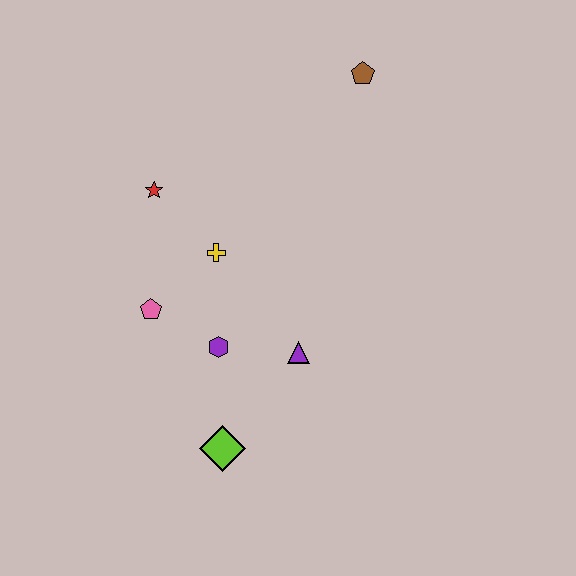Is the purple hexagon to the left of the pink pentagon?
No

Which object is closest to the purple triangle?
The purple hexagon is closest to the purple triangle.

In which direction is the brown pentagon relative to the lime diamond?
The brown pentagon is above the lime diamond.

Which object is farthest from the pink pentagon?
The brown pentagon is farthest from the pink pentagon.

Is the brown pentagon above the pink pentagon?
Yes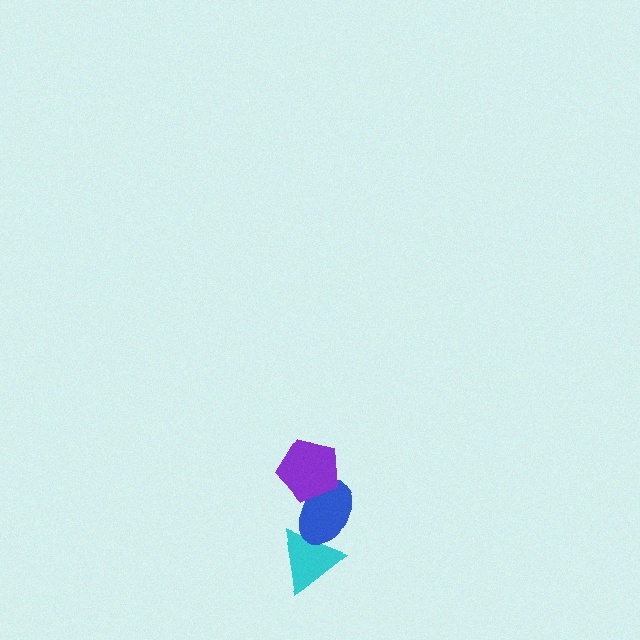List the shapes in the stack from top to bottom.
From top to bottom: the purple pentagon, the blue ellipse, the cyan triangle.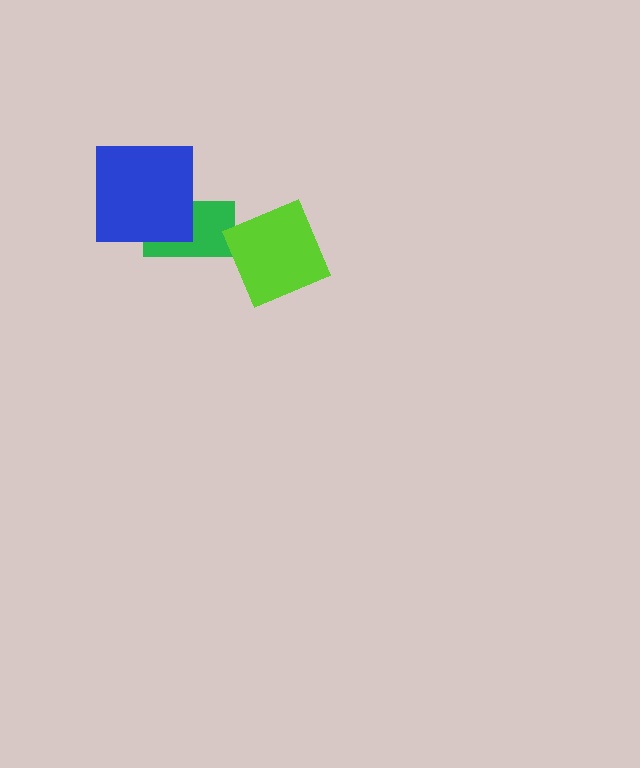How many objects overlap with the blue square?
1 object overlaps with the blue square.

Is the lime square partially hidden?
No, no other shape covers it.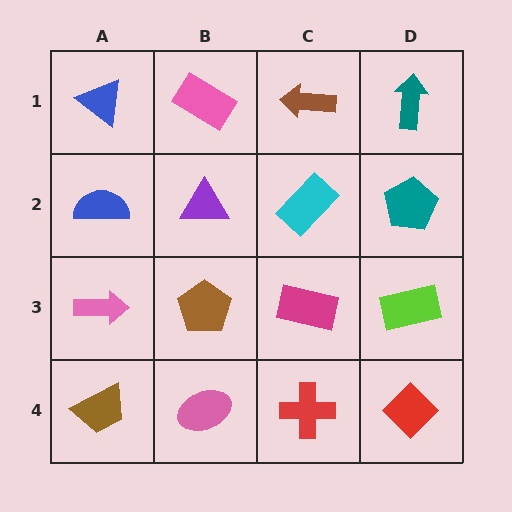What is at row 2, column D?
A teal pentagon.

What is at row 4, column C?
A red cross.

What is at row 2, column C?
A cyan rectangle.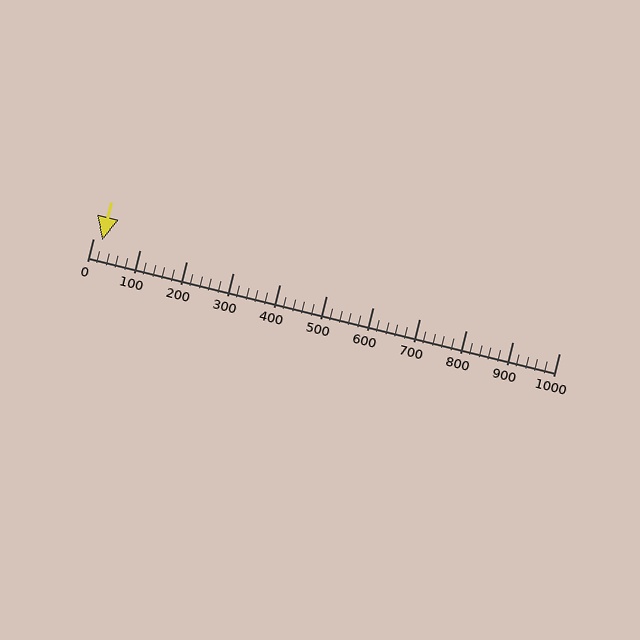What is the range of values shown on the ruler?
The ruler shows values from 0 to 1000.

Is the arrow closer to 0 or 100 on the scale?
The arrow is closer to 0.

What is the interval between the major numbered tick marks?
The major tick marks are spaced 100 units apart.